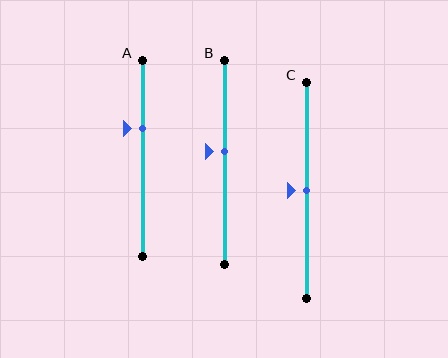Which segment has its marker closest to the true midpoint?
Segment C has its marker closest to the true midpoint.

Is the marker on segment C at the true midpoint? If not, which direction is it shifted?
Yes, the marker on segment C is at the true midpoint.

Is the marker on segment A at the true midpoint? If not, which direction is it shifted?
No, the marker on segment A is shifted upward by about 15% of the segment length.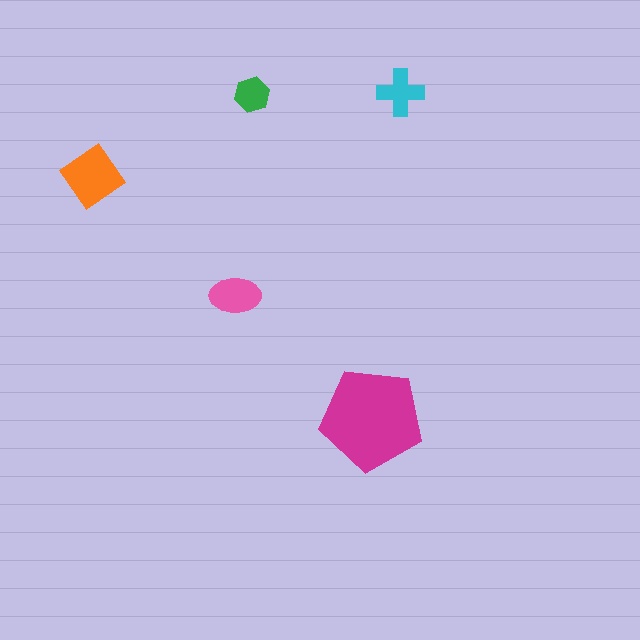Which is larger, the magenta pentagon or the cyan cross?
The magenta pentagon.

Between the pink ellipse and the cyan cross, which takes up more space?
The pink ellipse.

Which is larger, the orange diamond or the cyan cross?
The orange diamond.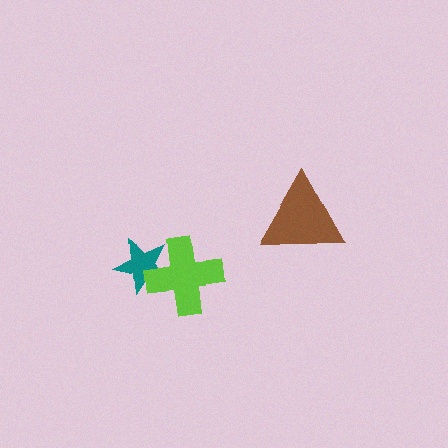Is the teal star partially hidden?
Yes, it is partially covered by another shape.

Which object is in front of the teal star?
The lime cross is in front of the teal star.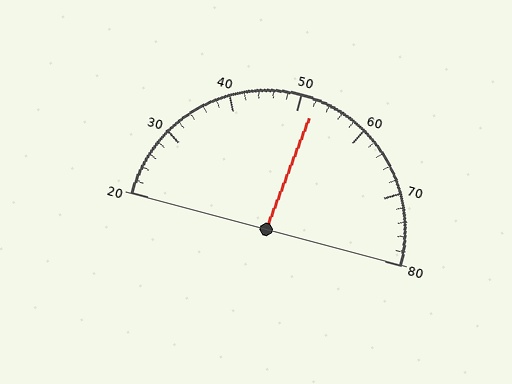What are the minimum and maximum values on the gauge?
The gauge ranges from 20 to 80.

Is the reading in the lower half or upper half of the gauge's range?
The reading is in the upper half of the range (20 to 80).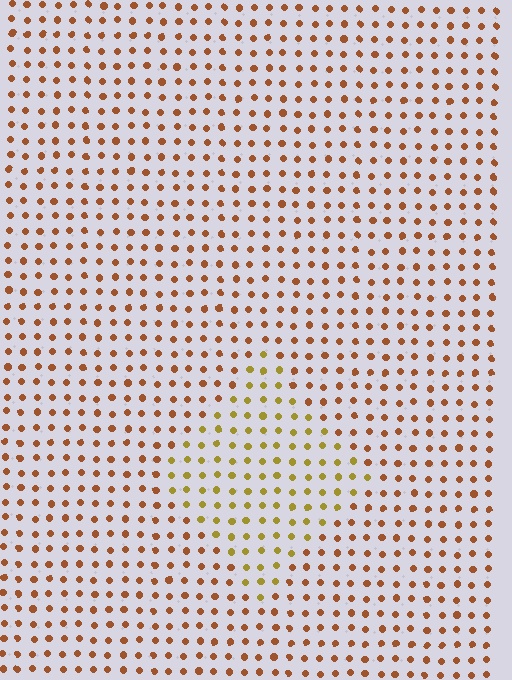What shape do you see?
I see a diamond.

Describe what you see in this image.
The image is filled with small brown elements in a uniform arrangement. A diamond-shaped region is visible where the elements are tinted to a slightly different hue, forming a subtle color boundary.